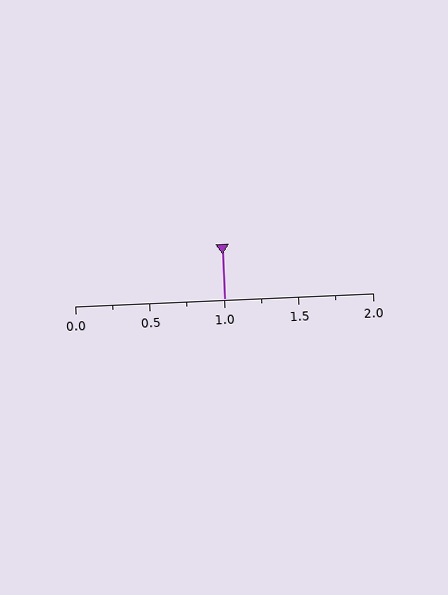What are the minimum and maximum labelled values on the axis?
The axis runs from 0.0 to 2.0.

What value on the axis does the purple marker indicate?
The marker indicates approximately 1.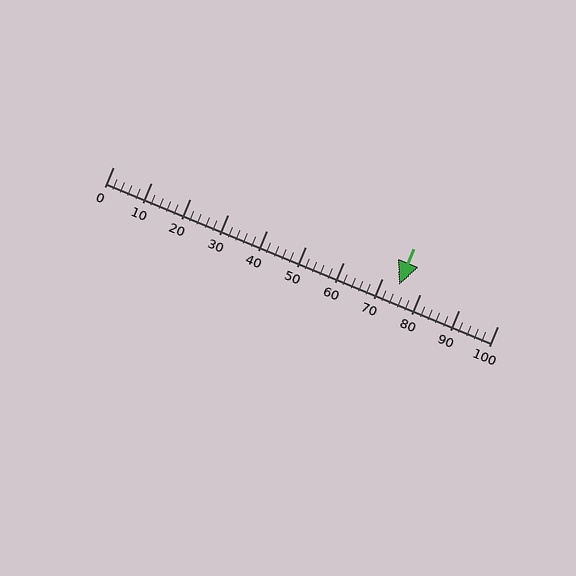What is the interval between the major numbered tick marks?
The major tick marks are spaced 10 units apart.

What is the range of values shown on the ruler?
The ruler shows values from 0 to 100.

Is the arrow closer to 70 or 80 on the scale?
The arrow is closer to 70.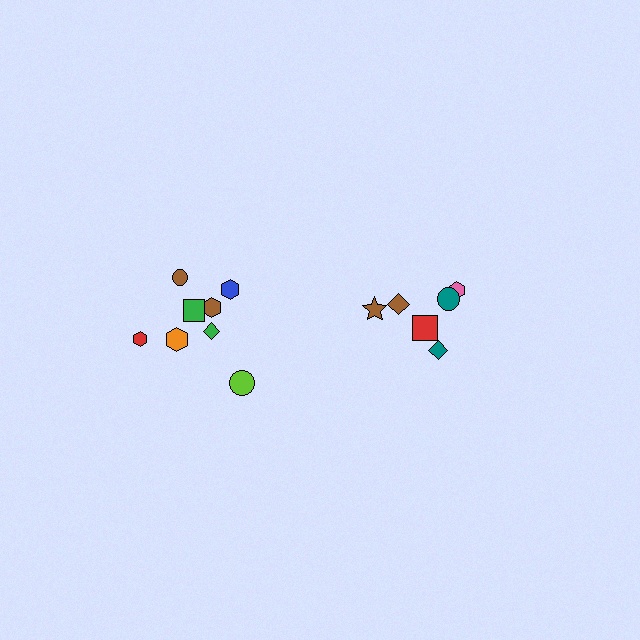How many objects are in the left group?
There are 8 objects.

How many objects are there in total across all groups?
There are 14 objects.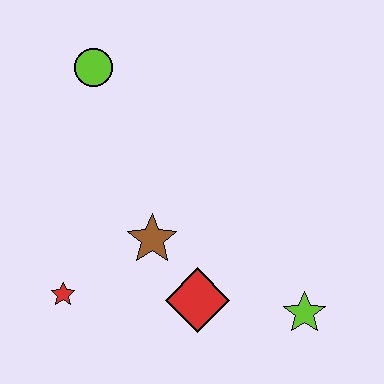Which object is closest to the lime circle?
The brown star is closest to the lime circle.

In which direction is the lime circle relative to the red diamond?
The lime circle is above the red diamond.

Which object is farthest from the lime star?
The lime circle is farthest from the lime star.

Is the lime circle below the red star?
No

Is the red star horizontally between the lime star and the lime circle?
No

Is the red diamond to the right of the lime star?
No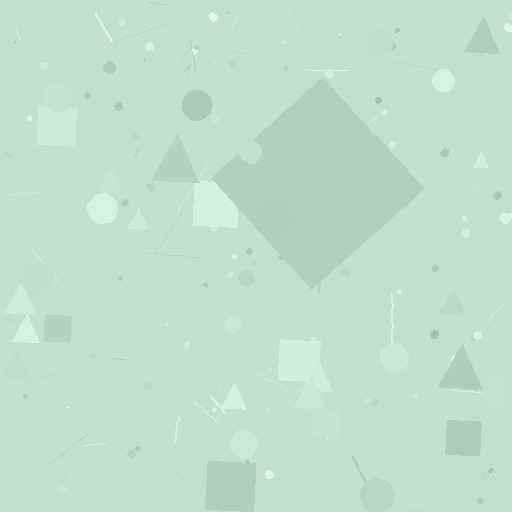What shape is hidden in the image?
A diamond is hidden in the image.